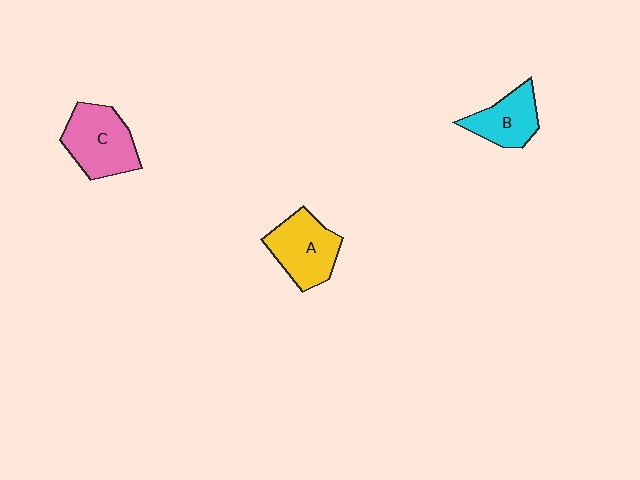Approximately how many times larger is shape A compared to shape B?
Approximately 1.3 times.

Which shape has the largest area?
Shape C (pink).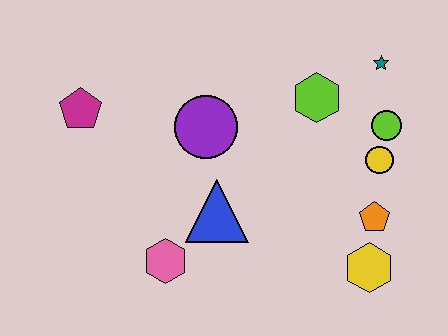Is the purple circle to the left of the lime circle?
Yes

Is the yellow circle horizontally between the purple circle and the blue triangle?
No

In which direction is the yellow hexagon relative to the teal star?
The yellow hexagon is below the teal star.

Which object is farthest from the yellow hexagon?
The magenta pentagon is farthest from the yellow hexagon.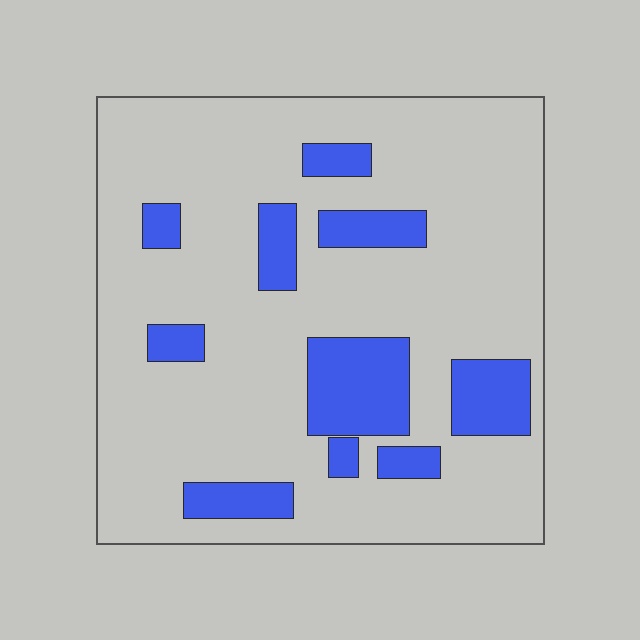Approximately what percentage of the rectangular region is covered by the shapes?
Approximately 20%.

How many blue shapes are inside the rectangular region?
10.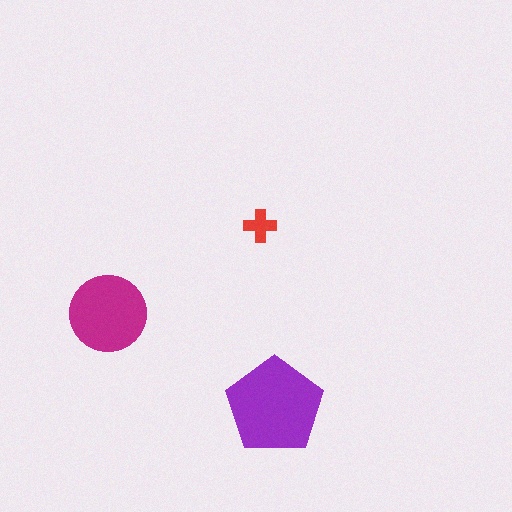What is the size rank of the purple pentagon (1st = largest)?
1st.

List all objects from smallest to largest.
The red cross, the magenta circle, the purple pentagon.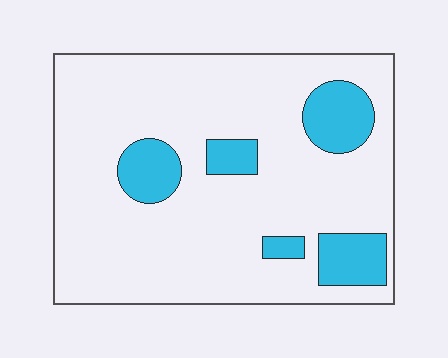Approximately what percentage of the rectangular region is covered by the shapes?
Approximately 15%.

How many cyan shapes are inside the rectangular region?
5.